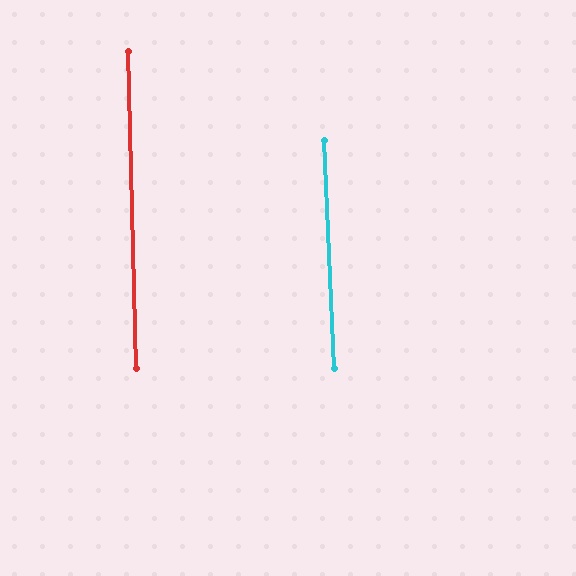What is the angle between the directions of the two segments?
Approximately 1 degree.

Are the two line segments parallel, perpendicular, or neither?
Parallel — their directions differ by only 1.1°.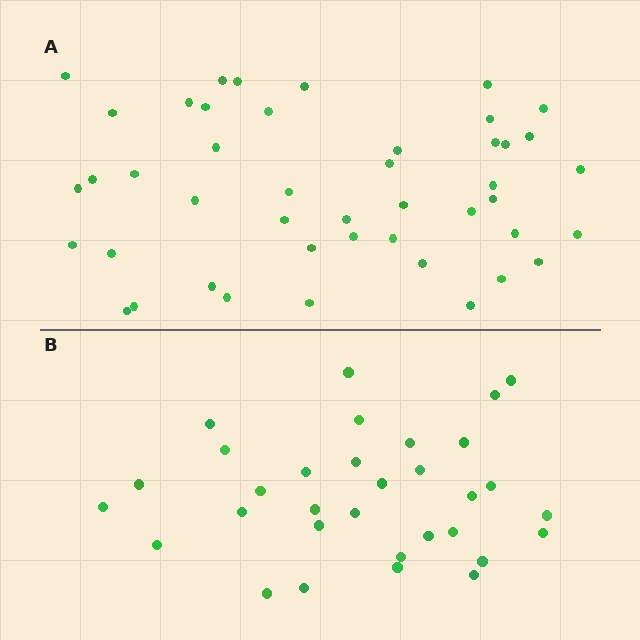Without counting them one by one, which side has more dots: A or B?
Region A (the top region) has more dots.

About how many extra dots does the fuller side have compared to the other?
Region A has approximately 15 more dots than region B.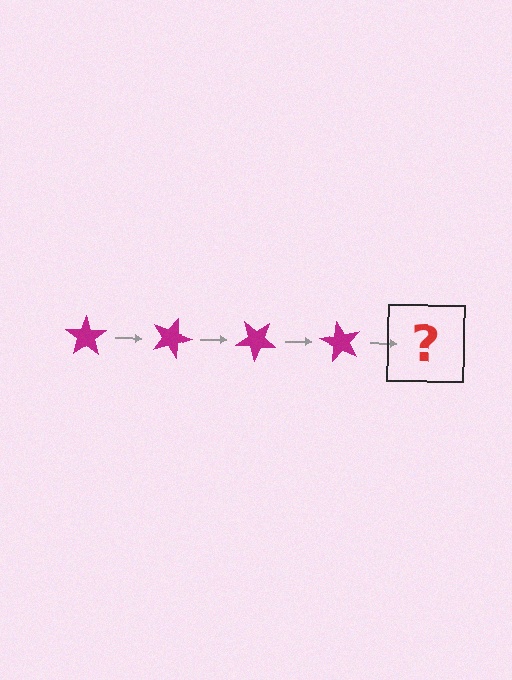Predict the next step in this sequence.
The next step is a magenta star rotated 80 degrees.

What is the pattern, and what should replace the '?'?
The pattern is that the star rotates 20 degrees each step. The '?' should be a magenta star rotated 80 degrees.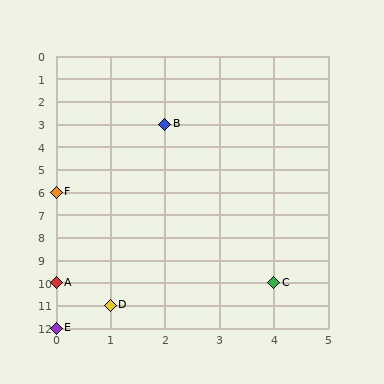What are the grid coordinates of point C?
Point C is at grid coordinates (4, 10).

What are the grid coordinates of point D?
Point D is at grid coordinates (1, 11).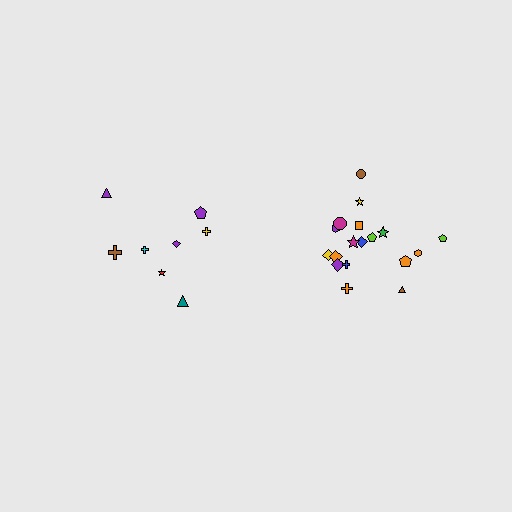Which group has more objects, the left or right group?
The right group.